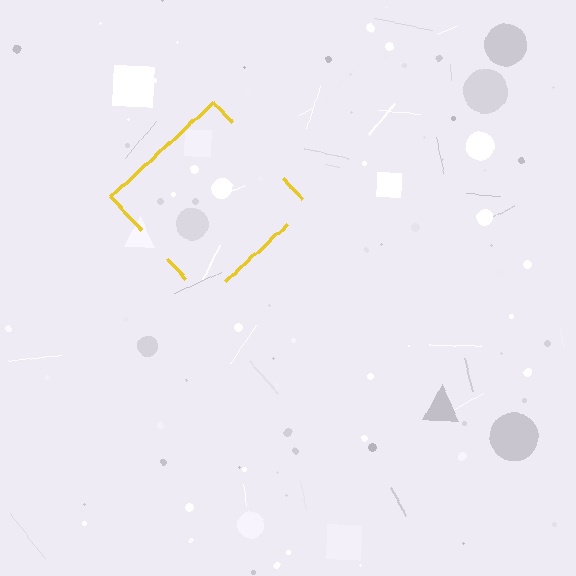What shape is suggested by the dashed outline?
The dashed outline suggests a diamond.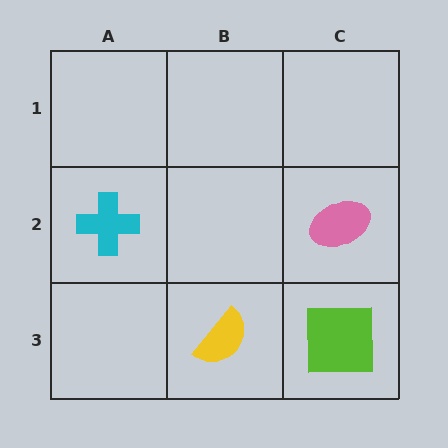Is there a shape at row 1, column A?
No, that cell is empty.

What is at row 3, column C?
A lime square.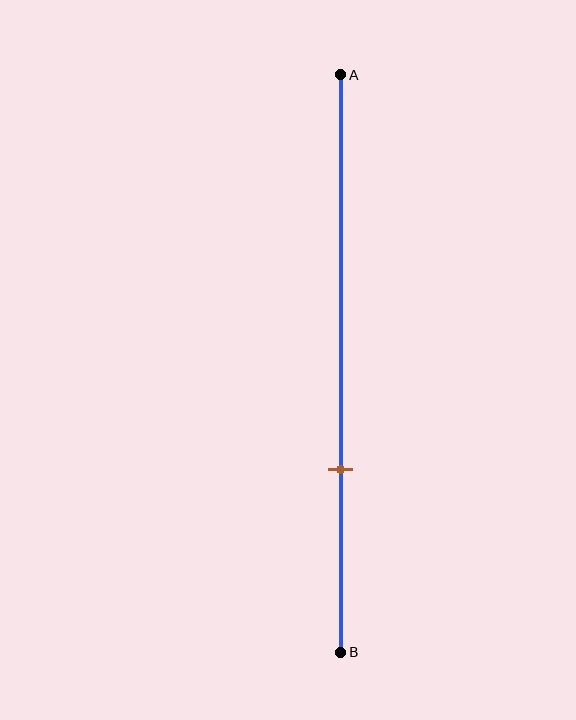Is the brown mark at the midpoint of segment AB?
No, the mark is at about 70% from A, not at the 50% midpoint.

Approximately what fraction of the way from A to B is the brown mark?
The brown mark is approximately 70% of the way from A to B.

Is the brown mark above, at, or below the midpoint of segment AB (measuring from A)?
The brown mark is below the midpoint of segment AB.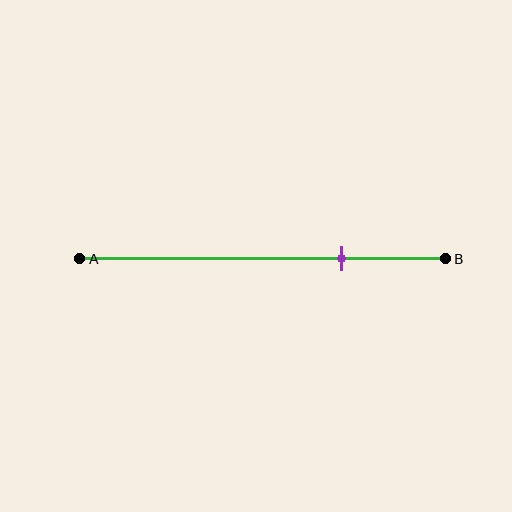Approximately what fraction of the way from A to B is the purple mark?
The purple mark is approximately 70% of the way from A to B.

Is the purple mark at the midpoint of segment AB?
No, the mark is at about 70% from A, not at the 50% midpoint.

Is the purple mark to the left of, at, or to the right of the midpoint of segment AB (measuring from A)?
The purple mark is to the right of the midpoint of segment AB.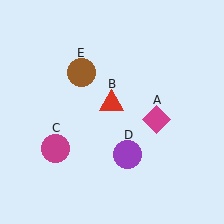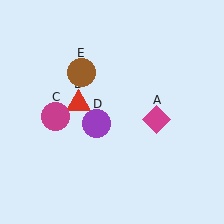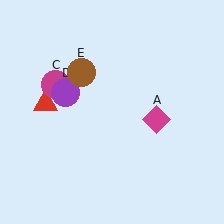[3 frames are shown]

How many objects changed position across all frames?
3 objects changed position: red triangle (object B), magenta circle (object C), purple circle (object D).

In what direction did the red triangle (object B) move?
The red triangle (object B) moved left.